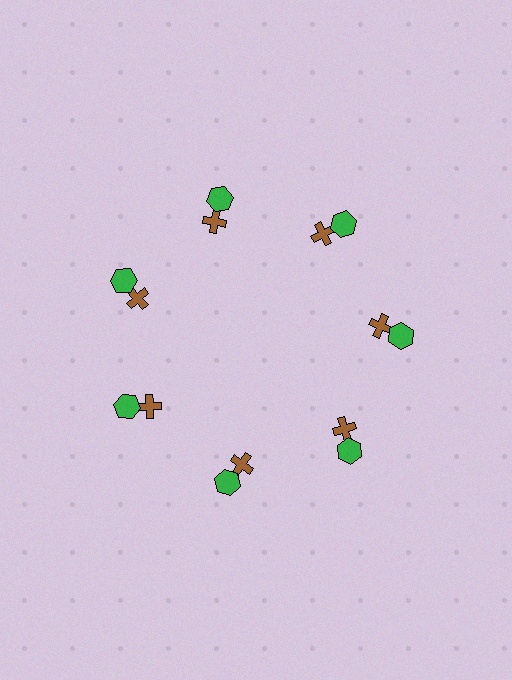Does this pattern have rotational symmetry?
Yes, this pattern has 7-fold rotational symmetry. It looks the same after rotating 51 degrees around the center.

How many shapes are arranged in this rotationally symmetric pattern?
There are 14 shapes, arranged in 7 groups of 2.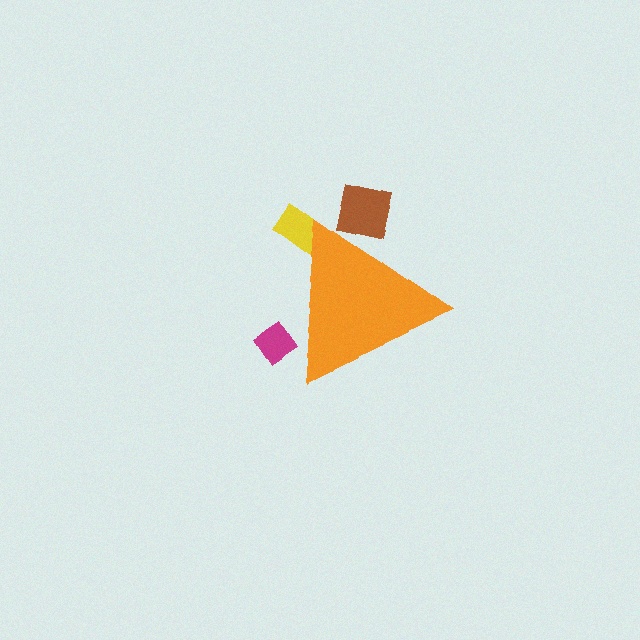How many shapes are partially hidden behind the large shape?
3 shapes are partially hidden.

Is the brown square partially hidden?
Yes, the brown square is partially hidden behind the orange triangle.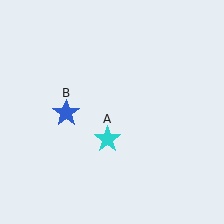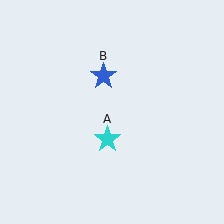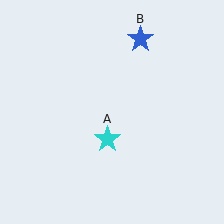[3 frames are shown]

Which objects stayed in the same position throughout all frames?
Cyan star (object A) remained stationary.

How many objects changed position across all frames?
1 object changed position: blue star (object B).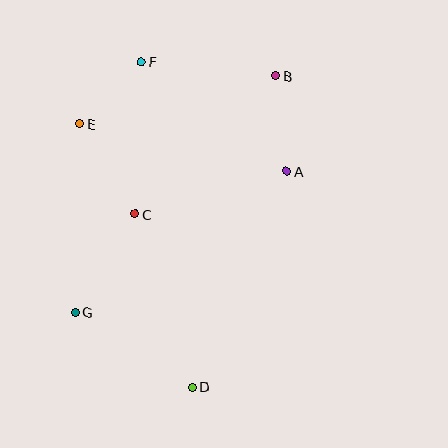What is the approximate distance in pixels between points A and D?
The distance between A and D is approximately 235 pixels.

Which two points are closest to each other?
Points E and F are closest to each other.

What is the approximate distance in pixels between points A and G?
The distance between A and G is approximately 254 pixels.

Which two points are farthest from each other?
Points D and F are farthest from each other.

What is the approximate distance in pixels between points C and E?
The distance between C and E is approximately 106 pixels.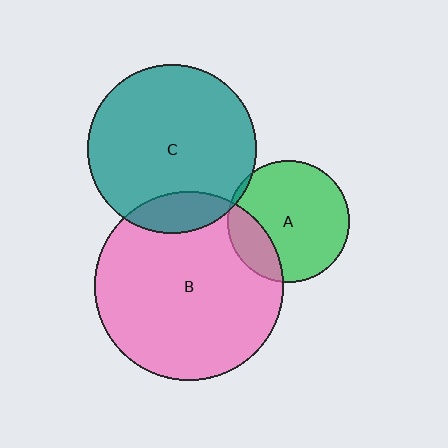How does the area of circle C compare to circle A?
Approximately 1.9 times.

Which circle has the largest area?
Circle B (pink).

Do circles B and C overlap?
Yes.